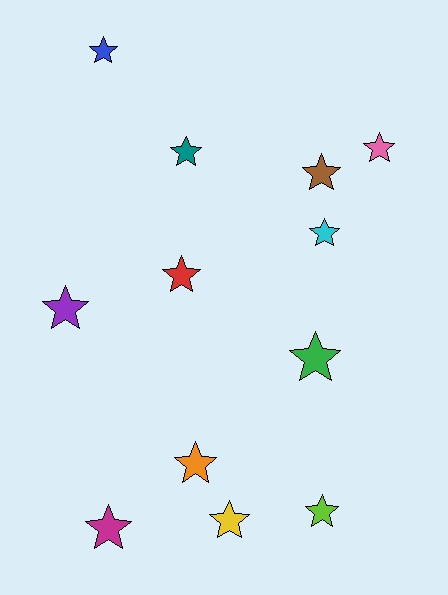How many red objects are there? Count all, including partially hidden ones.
There is 1 red object.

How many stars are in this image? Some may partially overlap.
There are 12 stars.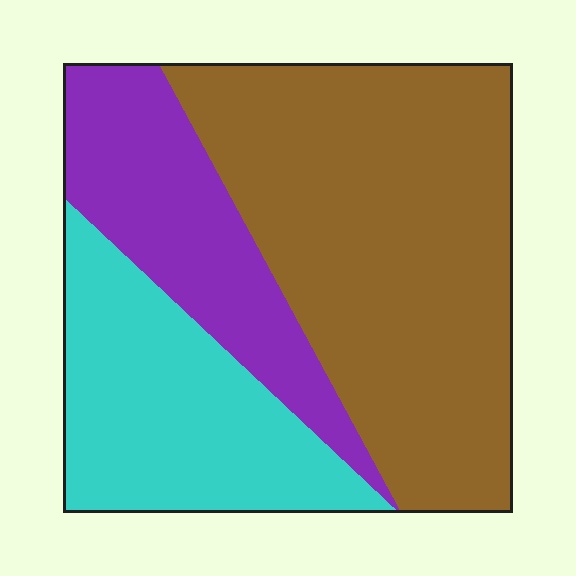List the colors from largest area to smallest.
From largest to smallest: brown, cyan, purple.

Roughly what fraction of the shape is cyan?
Cyan covers 26% of the shape.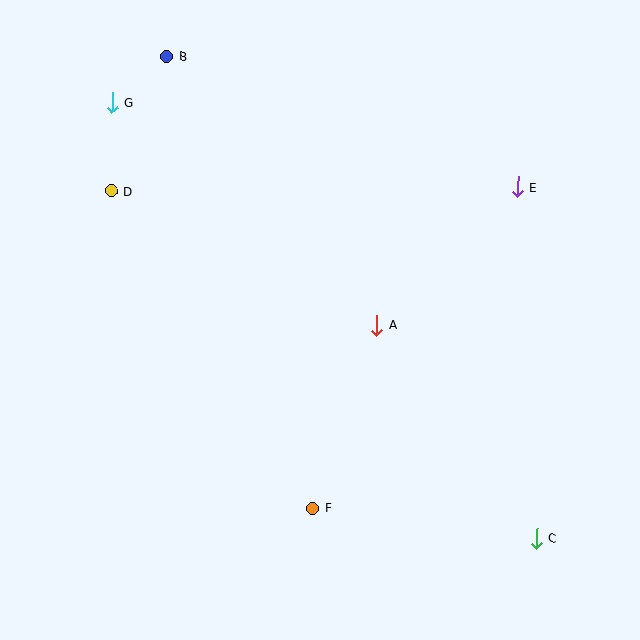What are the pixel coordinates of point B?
Point B is at (167, 56).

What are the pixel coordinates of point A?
Point A is at (376, 325).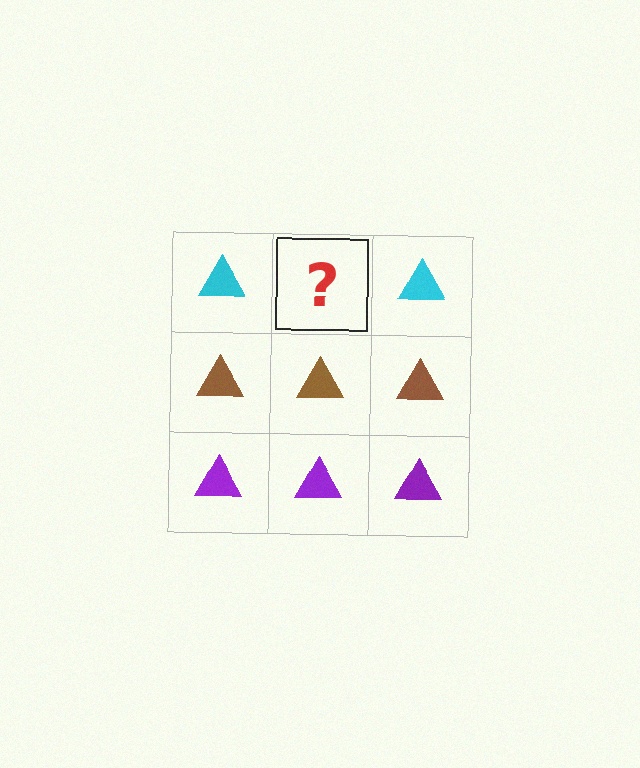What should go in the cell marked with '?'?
The missing cell should contain a cyan triangle.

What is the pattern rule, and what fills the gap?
The rule is that each row has a consistent color. The gap should be filled with a cyan triangle.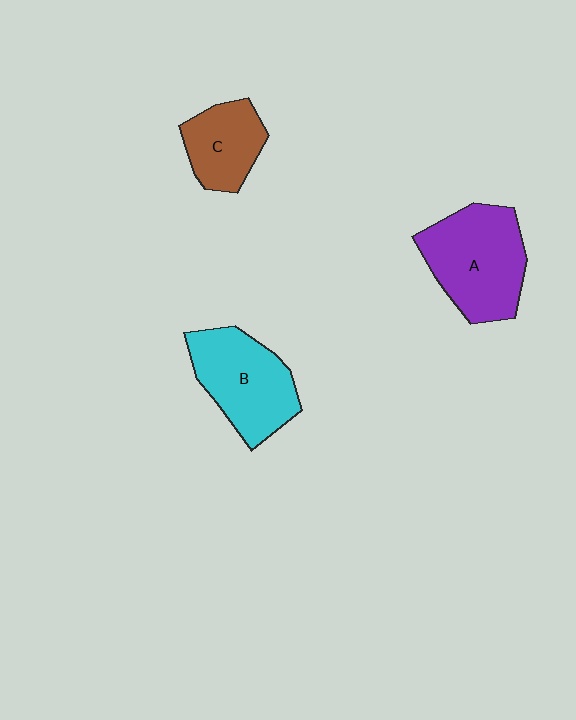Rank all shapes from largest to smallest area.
From largest to smallest: A (purple), B (cyan), C (brown).